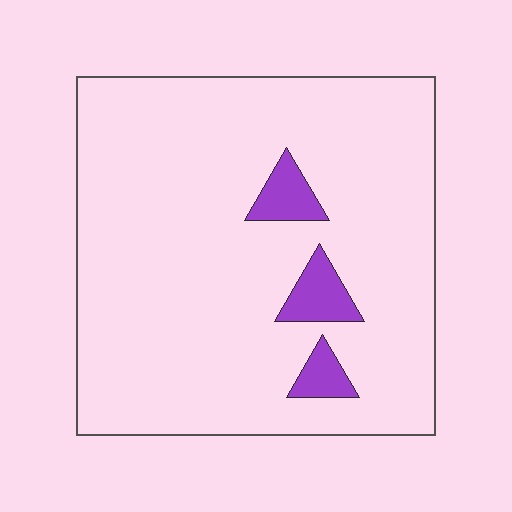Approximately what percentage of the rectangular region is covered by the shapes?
Approximately 5%.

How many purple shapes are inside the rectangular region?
3.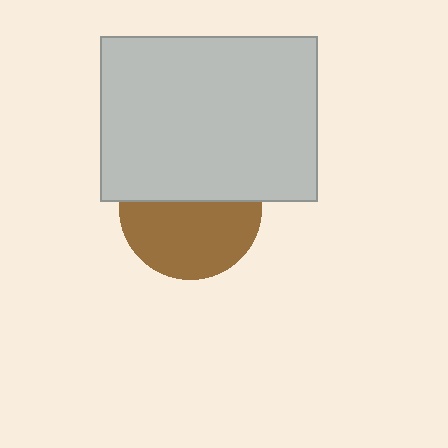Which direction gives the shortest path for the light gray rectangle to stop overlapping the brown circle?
Moving up gives the shortest separation.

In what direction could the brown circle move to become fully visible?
The brown circle could move down. That would shift it out from behind the light gray rectangle entirely.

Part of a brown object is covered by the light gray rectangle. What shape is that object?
It is a circle.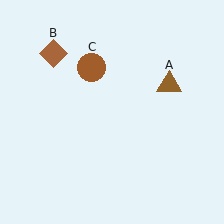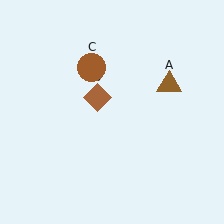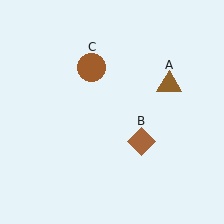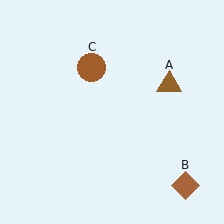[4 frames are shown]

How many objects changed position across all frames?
1 object changed position: brown diamond (object B).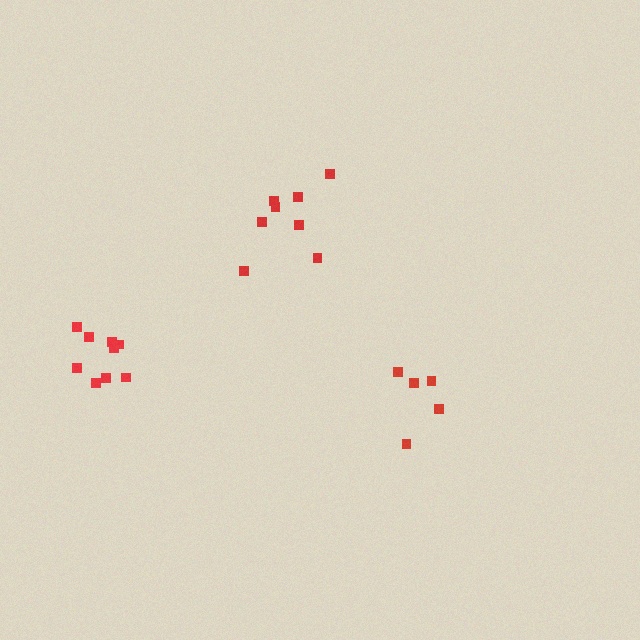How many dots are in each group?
Group 1: 8 dots, Group 2: 9 dots, Group 3: 5 dots (22 total).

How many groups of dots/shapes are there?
There are 3 groups.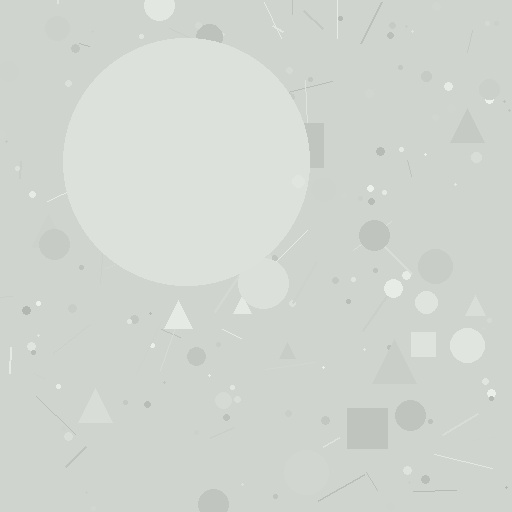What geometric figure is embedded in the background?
A circle is embedded in the background.